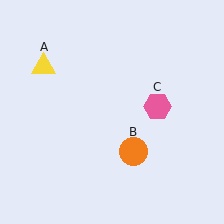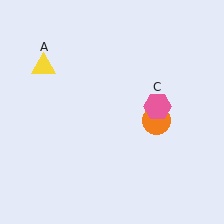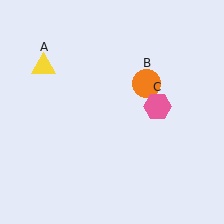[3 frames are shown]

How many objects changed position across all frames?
1 object changed position: orange circle (object B).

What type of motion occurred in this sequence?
The orange circle (object B) rotated counterclockwise around the center of the scene.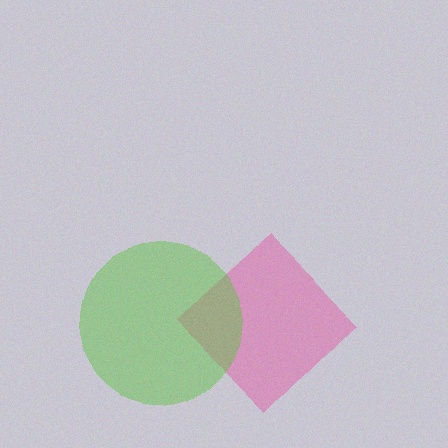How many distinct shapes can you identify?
There are 2 distinct shapes: a pink diamond, a lime circle.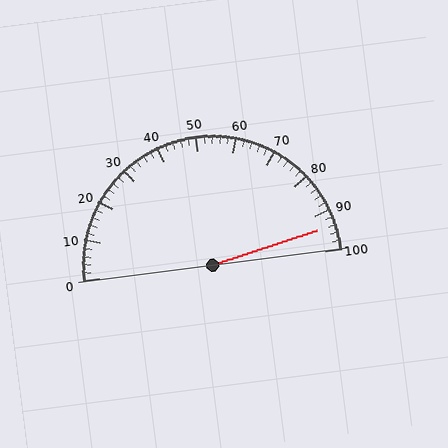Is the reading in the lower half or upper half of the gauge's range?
The reading is in the upper half of the range (0 to 100).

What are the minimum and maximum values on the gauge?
The gauge ranges from 0 to 100.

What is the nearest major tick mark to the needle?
The nearest major tick mark is 90.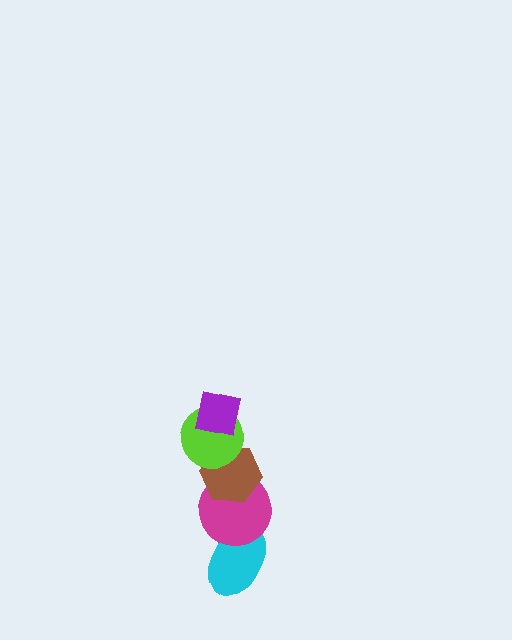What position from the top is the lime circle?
The lime circle is 2nd from the top.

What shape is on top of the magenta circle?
The brown hexagon is on top of the magenta circle.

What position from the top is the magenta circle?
The magenta circle is 4th from the top.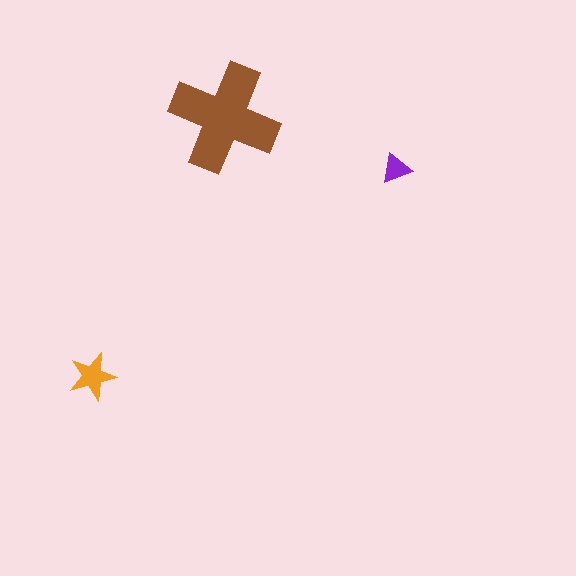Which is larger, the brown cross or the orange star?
The brown cross.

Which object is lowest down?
The orange star is bottommost.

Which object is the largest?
The brown cross.